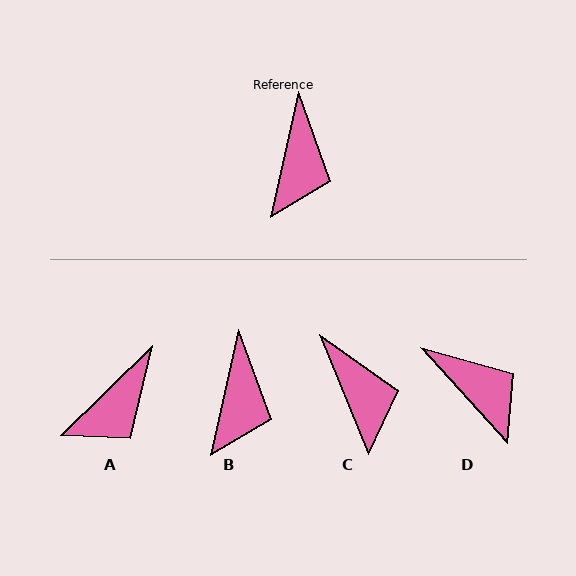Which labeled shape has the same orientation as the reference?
B.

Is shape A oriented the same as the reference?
No, it is off by about 33 degrees.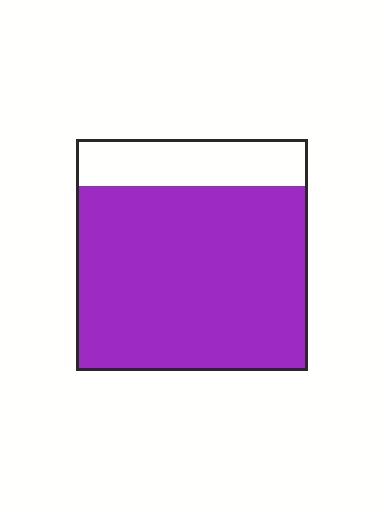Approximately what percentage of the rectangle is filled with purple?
Approximately 80%.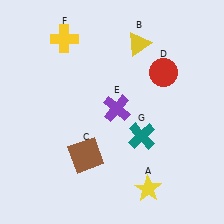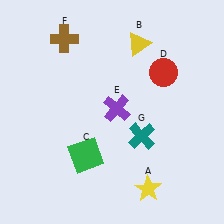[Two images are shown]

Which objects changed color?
C changed from brown to green. F changed from yellow to brown.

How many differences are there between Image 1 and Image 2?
There are 2 differences between the two images.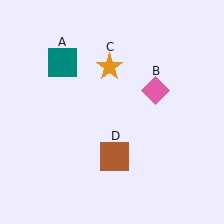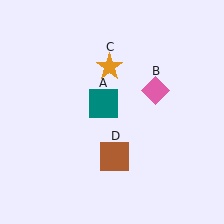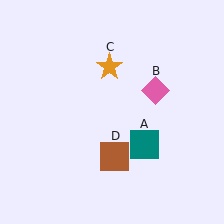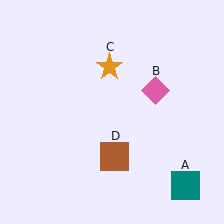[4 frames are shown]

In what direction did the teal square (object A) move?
The teal square (object A) moved down and to the right.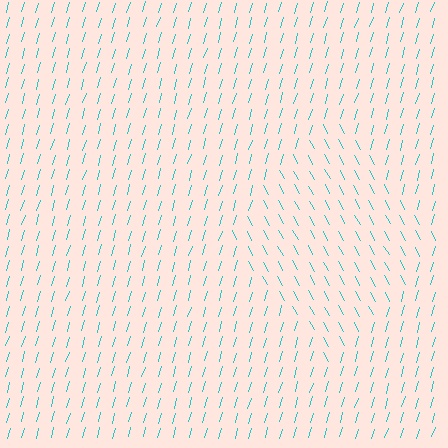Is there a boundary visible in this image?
Yes, there is a texture boundary formed by a change in line orientation.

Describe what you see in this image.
The image is filled with small cyan line segments. A diamond region in the image has lines oriented differently from the surrounding lines, creating a visible texture boundary.